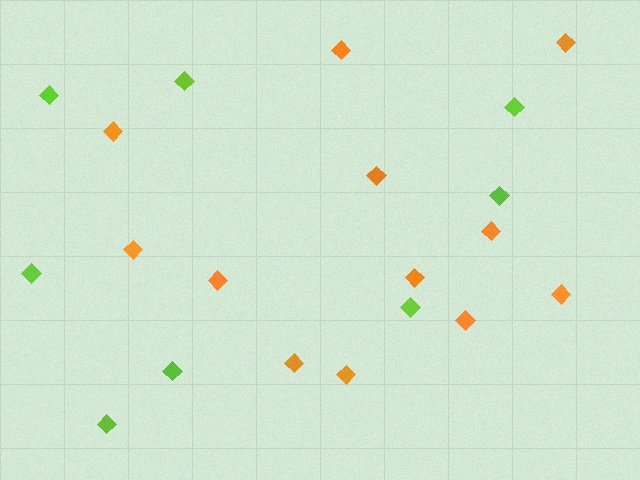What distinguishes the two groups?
There are 2 groups: one group of lime diamonds (8) and one group of orange diamonds (12).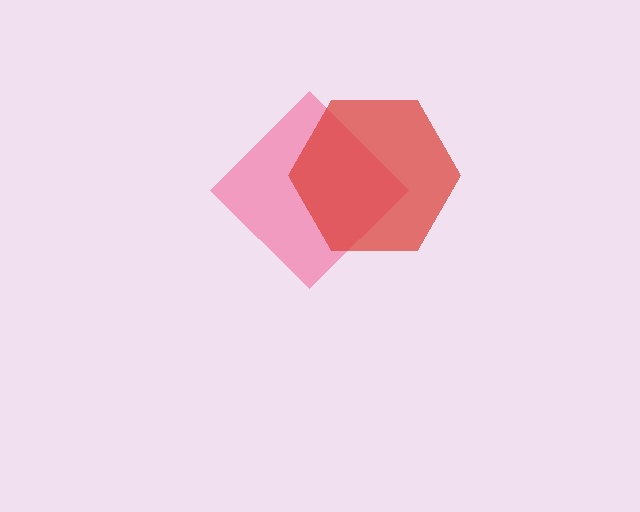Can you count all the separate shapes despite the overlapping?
Yes, there are 2 separate shapes.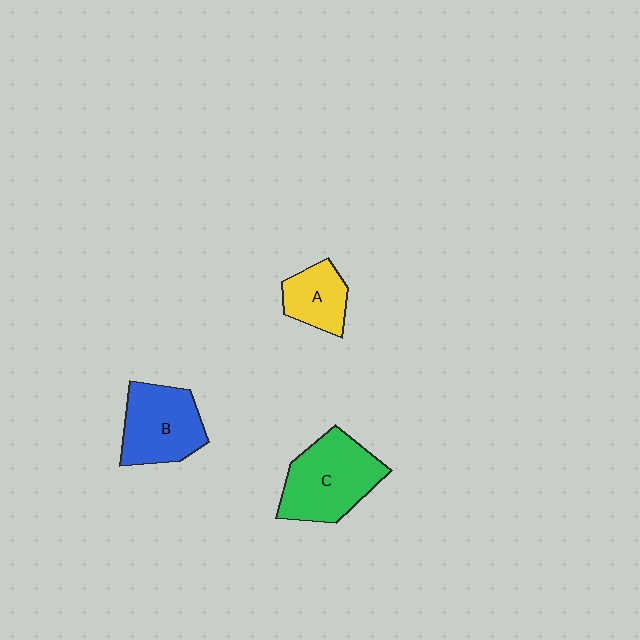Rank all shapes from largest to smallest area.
From largest to smallest: C (green), B (blue), A (yellow).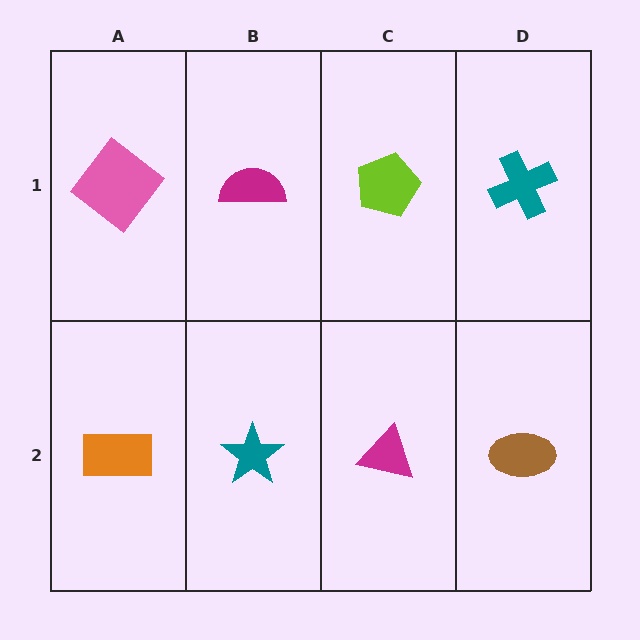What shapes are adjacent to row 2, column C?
A lime pentagon (row 1, column C), a teal star (row 2, column B), a brown ellipse (row 2, column D).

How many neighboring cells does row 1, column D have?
2.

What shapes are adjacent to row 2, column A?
A pink diamond (row 1, column A), a teal star (row 2, column B).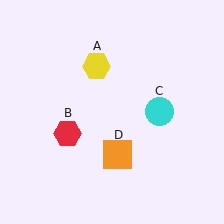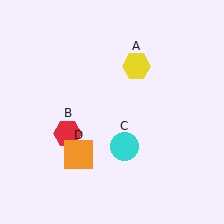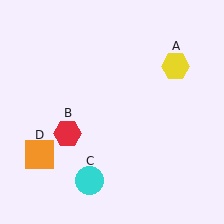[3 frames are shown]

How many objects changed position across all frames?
3 objects changed position: yellow hexagon (object A), cyan circle (object C), orange square (object D).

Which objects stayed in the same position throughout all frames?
Red hexagon (object B) remained stationary.